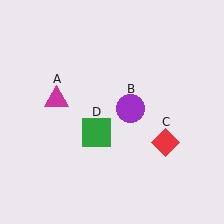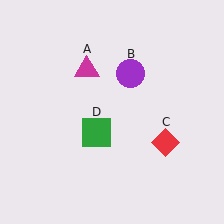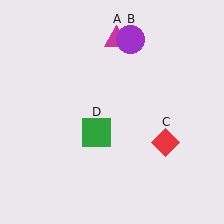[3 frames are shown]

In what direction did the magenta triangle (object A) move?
The magenta triangle (object A) moved up and to the right.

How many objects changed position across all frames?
2 objects changed position: magenta triangle (object A), purple circle (object B).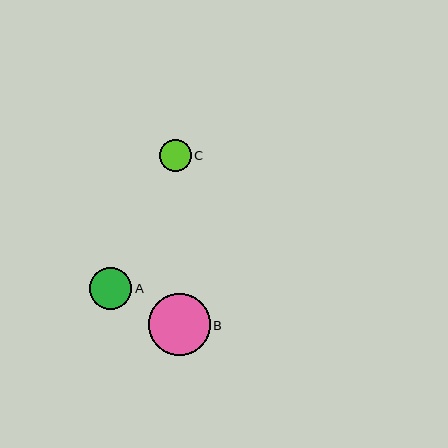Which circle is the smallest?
Circle C is the smallest with a size of approximately 32 pixels.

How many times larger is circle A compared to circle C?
Circle A is approximately 1.3 times the size of circle C.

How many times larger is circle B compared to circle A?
Circle B is approximately 1.5 times the size of circle A.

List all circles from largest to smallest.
From largest to smallest: B, A, C.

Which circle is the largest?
Circle B is the largest with a size of approximately 62 pixels.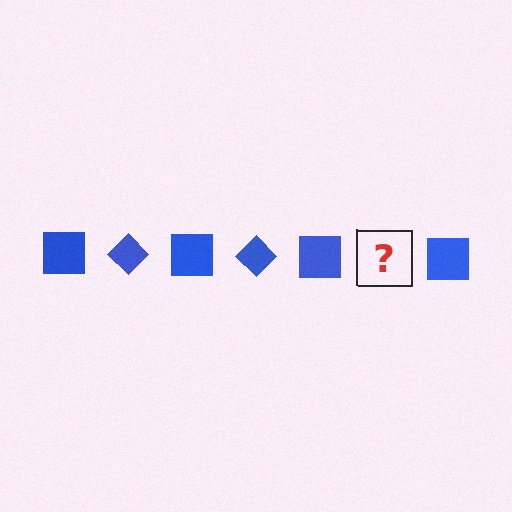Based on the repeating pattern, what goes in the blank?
The blank should be a blue diamond.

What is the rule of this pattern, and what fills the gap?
The rule is that the pattern cycles through square, diamond shapes in blue. The gap should be filled with a blue diamond.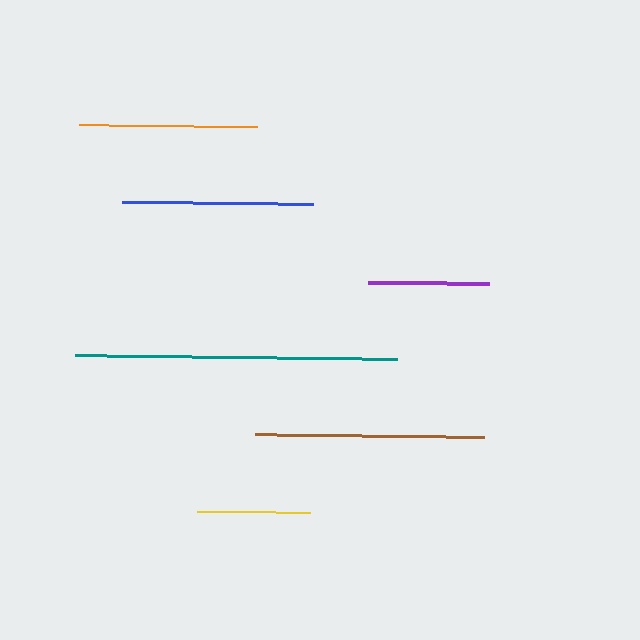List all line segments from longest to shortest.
From longest to shortest: teal, brown, blue, orange, purple, yellow.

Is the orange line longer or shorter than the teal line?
The teal line is longer than the orange line.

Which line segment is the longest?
The teal line is the longest at approximately 322 pixels.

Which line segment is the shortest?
The yellow line is the shortest at approximately 113 pixels.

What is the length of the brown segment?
The brown segment is approximately 229 pixels long.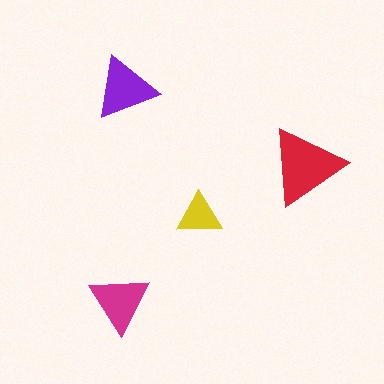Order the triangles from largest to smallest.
the red one, the purple one, the magenta one, the yellow one.